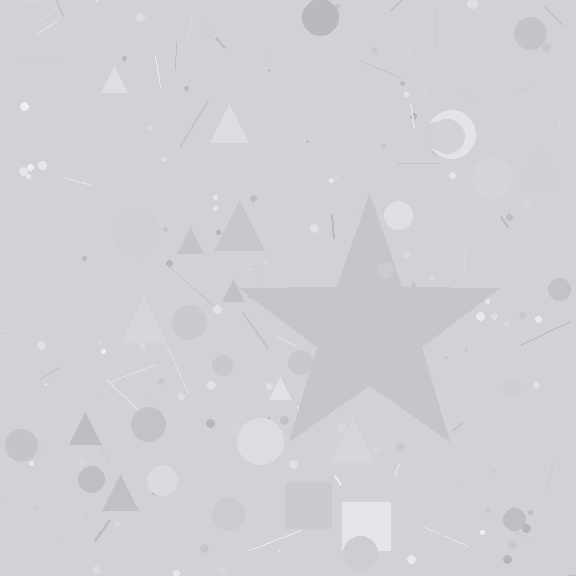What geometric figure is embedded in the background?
A star is embedded in the background.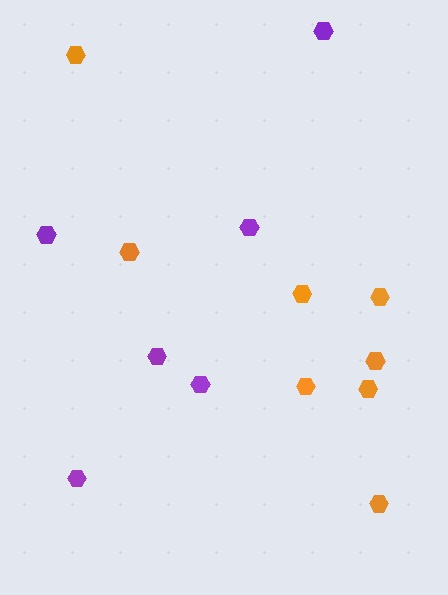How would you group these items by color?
There are 2 groups: one group of purple hexagons (6) and one group of orange hexagons (8).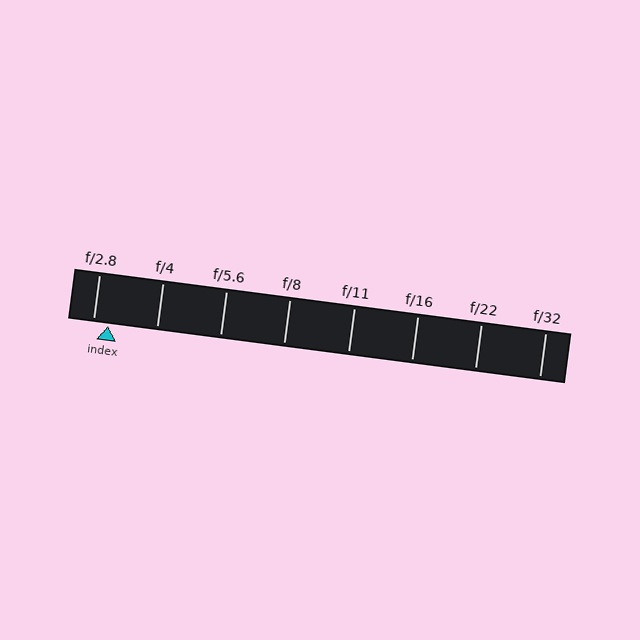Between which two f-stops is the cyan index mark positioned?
The index mark is between f/2.8 and f/4.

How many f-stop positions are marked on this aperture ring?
There are 8 f-stop positions marked.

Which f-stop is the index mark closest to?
The index mark is closest to f/2.8.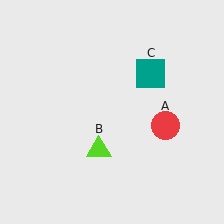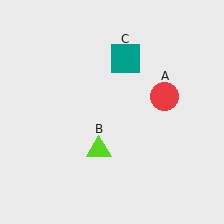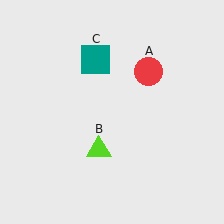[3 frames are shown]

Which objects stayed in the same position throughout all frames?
Lime triangle (object B) remained stationary.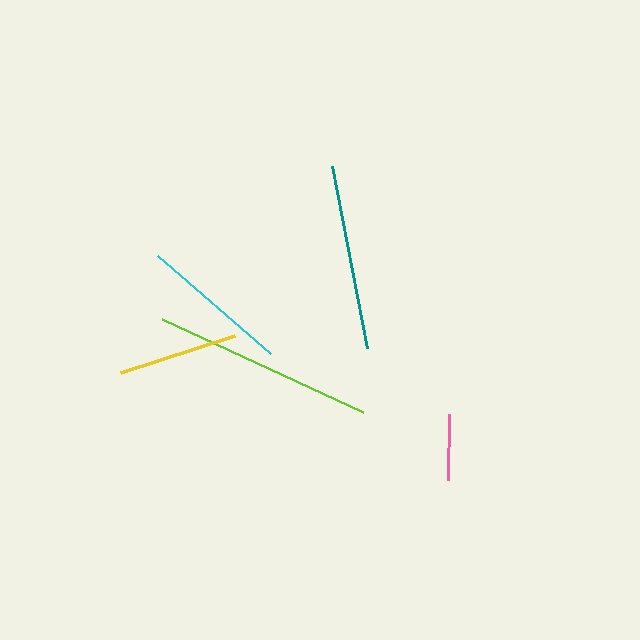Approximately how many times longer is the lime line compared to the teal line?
The lime line is approximately 1.2 times the length of the teal line.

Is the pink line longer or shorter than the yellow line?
The yellow line is longer than the pink line.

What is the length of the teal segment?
The teal segment is approximately 184 pixels long.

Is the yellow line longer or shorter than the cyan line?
The cyan line is longer than the yellow line.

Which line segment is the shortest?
The pink line is the shortest at approximately 67 pixels.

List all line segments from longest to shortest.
From longest to shortest: lime, teal, cyan, yellow, pink.